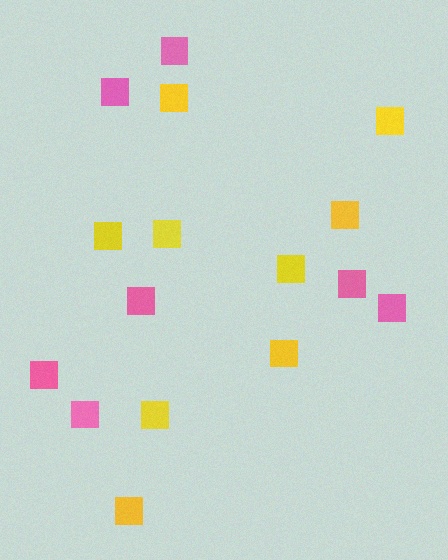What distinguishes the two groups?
There are 2 groups: one group of pink squares (7) and one group of yellow squares (9).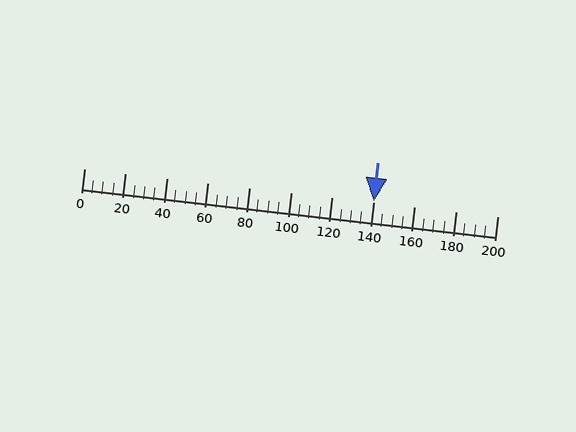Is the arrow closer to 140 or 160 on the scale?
The arrow is closer to 140.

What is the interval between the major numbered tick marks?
The major tick marks are spaced 20 units apart.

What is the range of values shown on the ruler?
The ruler shows values from 0 to 200.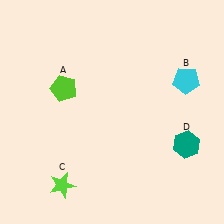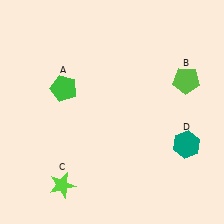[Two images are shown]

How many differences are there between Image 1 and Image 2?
There are 2 differences between the two images.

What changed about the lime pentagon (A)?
In Image 1, A is lime. In Image 2, it changed to green.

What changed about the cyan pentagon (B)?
In Image 1, B is cyan. In Image 2, it changed to lime.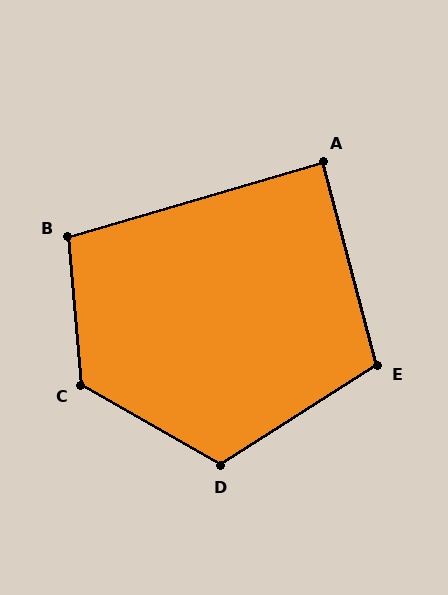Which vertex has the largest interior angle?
C, at approximately 125 degrees.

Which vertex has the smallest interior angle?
A, at approximately 89 degrees.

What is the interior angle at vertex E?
Approximately 107 degrees (obtuse).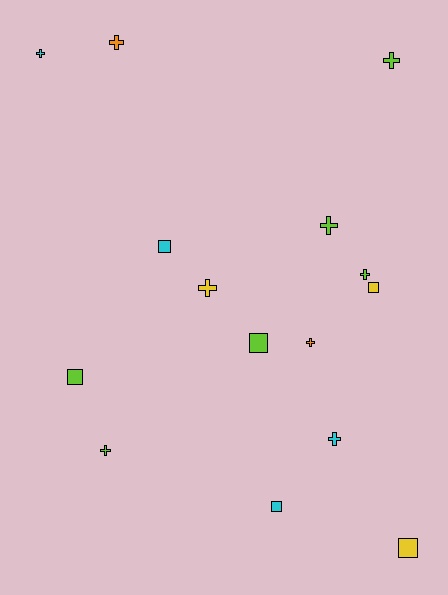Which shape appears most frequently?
Cross, with 9 objects.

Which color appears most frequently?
Lime, with 6 objects.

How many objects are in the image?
There are 15 objects.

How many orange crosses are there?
There are 2 orange crosses.